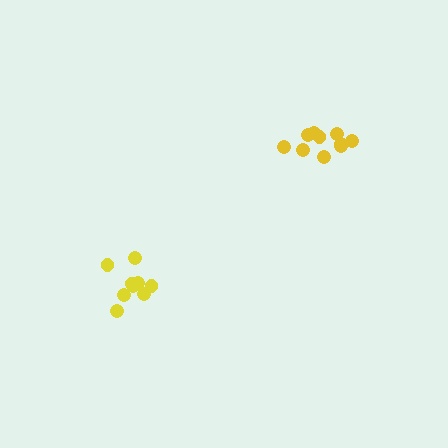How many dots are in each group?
Group 1: 10 dots, Group 2: 9 dots (19 total).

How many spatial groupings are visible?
There are 2 spatial groupings.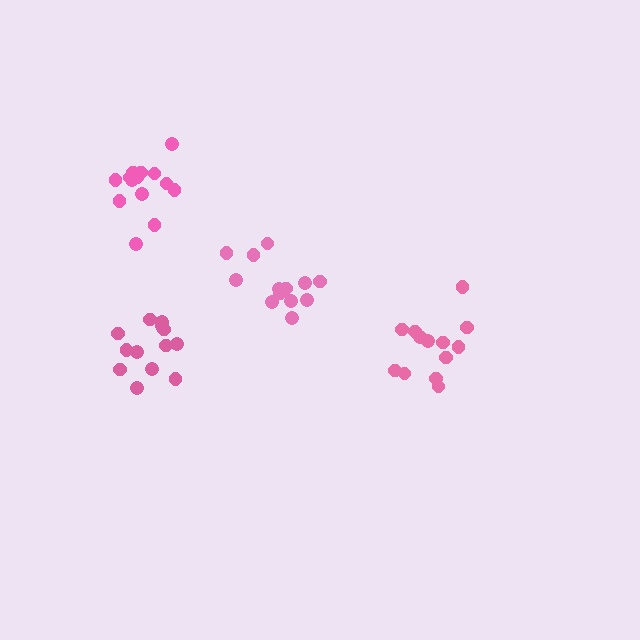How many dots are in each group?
Group 1: 13 dots, Group 2: 14 dots, Group 3: 13 dots, Group 4: 13 dots (53 total).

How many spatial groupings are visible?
There are 4 spatial groupings.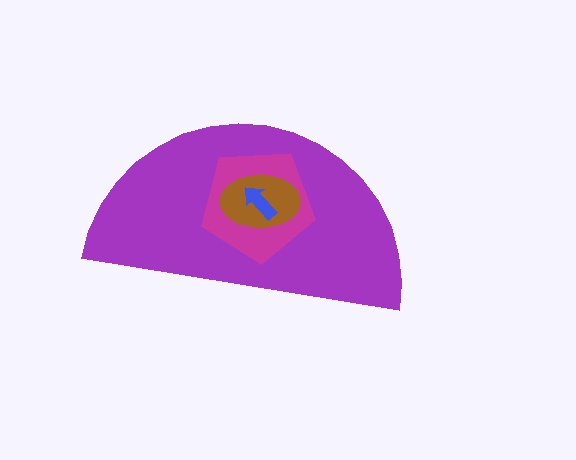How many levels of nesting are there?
4.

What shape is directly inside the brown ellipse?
The blue arrow.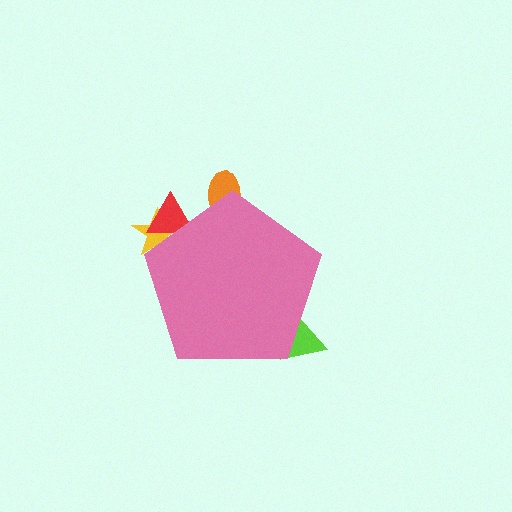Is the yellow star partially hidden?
Yes, the yellow star is partially hidden behind the pink pentagon.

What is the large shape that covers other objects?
A pink pentagon.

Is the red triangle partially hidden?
Yes, the red triangle is partially hidden behind the pink pentagon.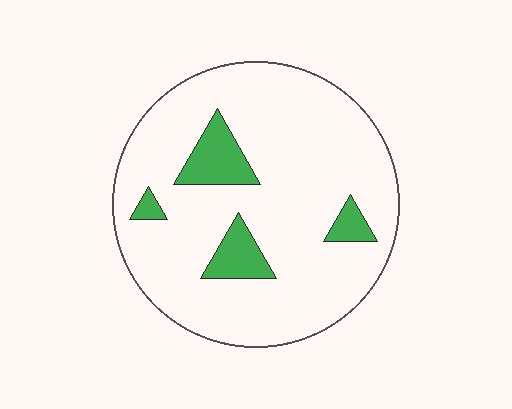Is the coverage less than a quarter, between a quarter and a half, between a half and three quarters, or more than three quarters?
Less than a quarter.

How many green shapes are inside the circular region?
4.